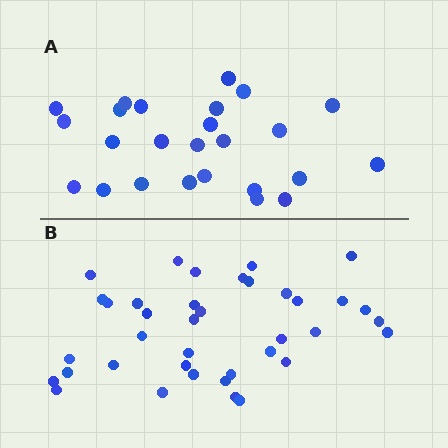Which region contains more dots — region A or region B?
Region B (the bottom region) has more dots.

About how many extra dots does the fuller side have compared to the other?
Region B has approximately 15 more dots than region A.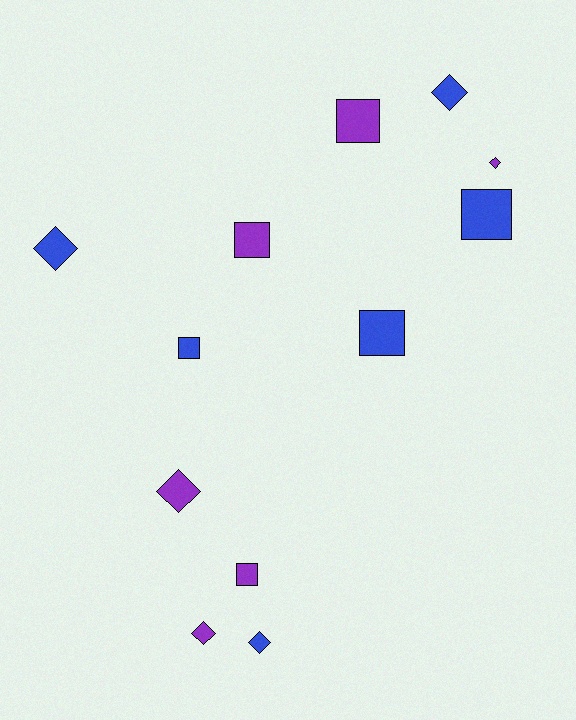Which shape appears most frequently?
Square, with 6 objects.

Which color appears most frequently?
Purple, with 6 objects.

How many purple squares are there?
There are 3 purple squares.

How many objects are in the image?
There are 12 objects.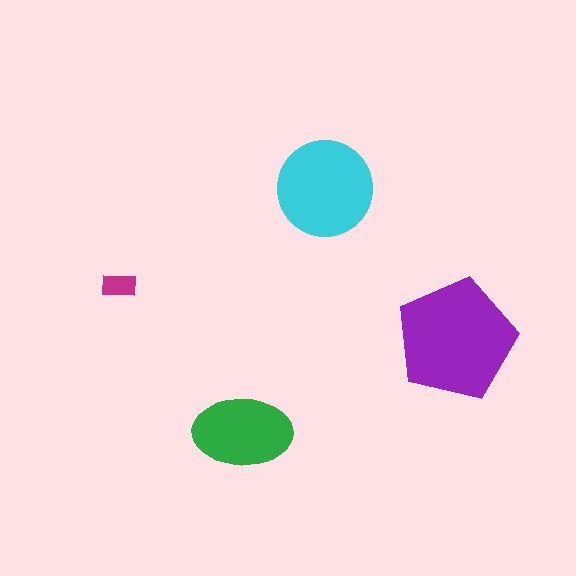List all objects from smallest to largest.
The magenta rectangle, the green ellipse, the cyan circle, the purple pentagon.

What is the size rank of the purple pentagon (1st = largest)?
1st.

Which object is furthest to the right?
The purple pentagon is rightmost.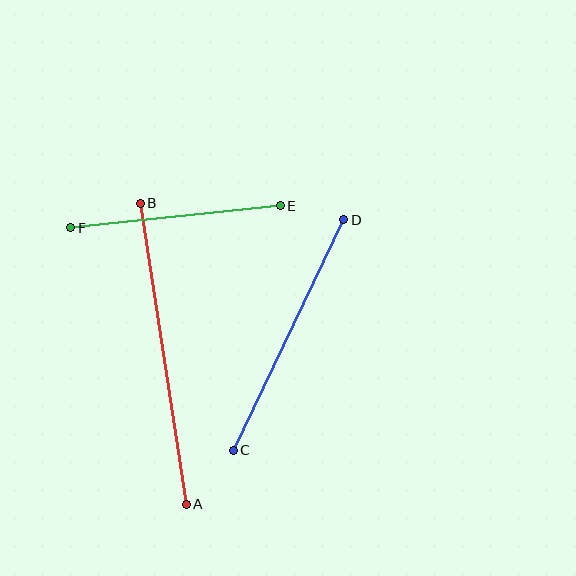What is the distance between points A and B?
The distance is approximately 304 pixels.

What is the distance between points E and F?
The distance is approximately 210 pixels.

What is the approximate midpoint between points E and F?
The midpoint is at approximately (176, 217) pixels.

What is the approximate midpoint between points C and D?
The midpoint is at approximately (288, 335) pixels.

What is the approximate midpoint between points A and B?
The midpoint is at approximately (163, 354) pixels.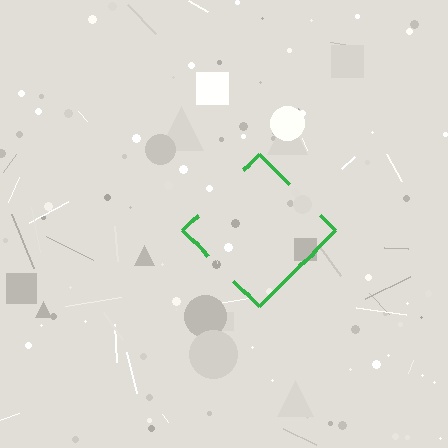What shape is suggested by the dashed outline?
The dashed outline suggests a diamond.